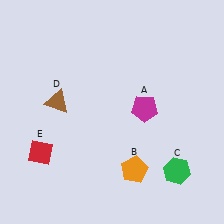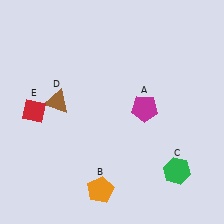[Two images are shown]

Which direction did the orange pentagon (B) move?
The orange pentagon (B) moved left.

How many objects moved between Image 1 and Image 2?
2 objects moved between the two images.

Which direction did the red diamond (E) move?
The red diamond (E) moved up.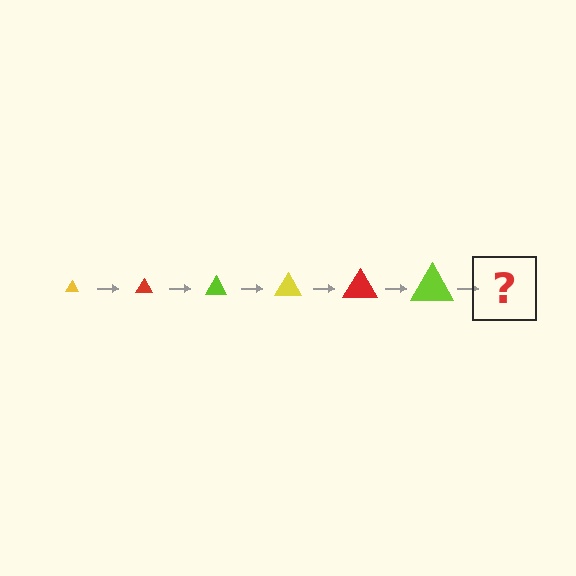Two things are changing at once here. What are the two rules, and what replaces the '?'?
The two rules are that the triangle grows larger each step and the color cycles through yellow, red, and lime. The '?' should be a yellow triangle, larger than the previous one.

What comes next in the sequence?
The next element should be a yellow triangle, larger than the previous one.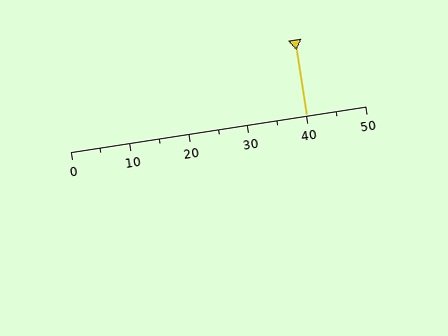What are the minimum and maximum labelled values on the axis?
The axis runs from 0 to 50.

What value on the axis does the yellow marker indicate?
The marker indicates approximately 40.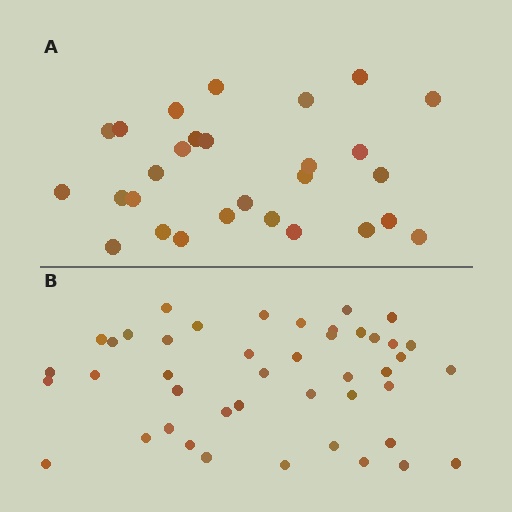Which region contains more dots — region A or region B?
Region B (the bottom region) has more dots.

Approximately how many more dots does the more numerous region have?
Region B has approximately 15 more dots than region A.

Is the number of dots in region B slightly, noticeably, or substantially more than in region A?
Region B has substantially more. The ratio is roughly 1.6 to 1.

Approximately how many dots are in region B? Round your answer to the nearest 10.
About 40 dots. (The exact count is 44, which rounds to 40.)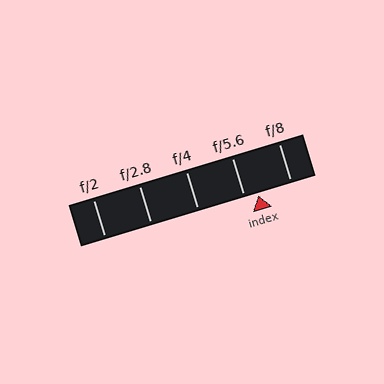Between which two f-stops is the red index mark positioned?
The index mark is between f/5.6 and f/8.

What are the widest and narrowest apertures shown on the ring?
The widest aperture shown is f/2 and the narrowest is f/8.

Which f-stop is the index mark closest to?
The index mark is closest to f/5.6.